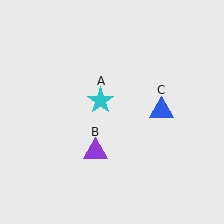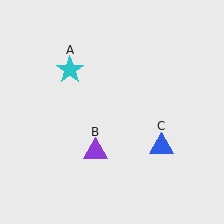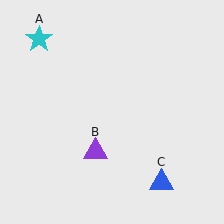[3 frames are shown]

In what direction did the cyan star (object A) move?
The cyan star (object A) moved up and to the left.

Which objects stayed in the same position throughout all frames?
Purple triangle (object B) remained stationary.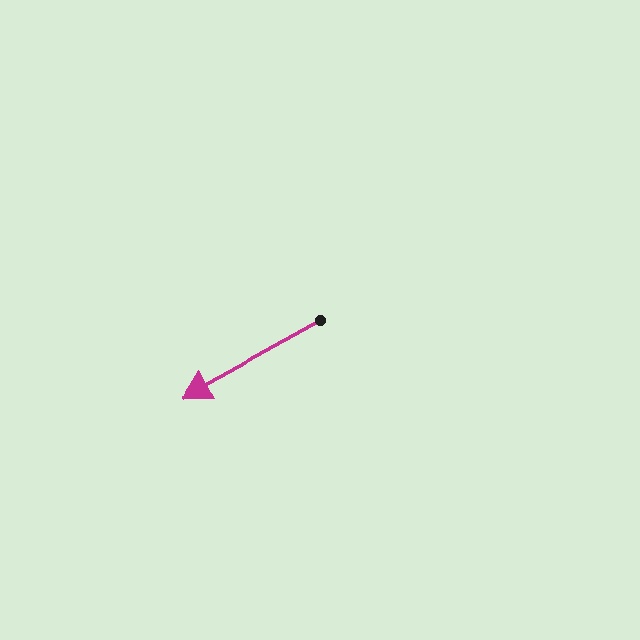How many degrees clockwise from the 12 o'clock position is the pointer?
Approximately 241 degrees.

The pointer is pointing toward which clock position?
Roughly 8 o'clock.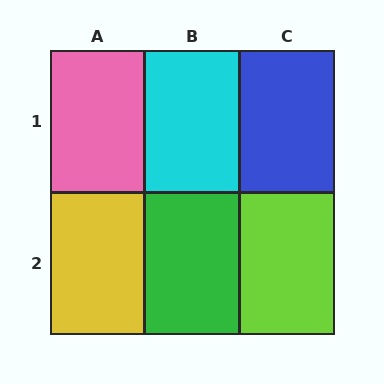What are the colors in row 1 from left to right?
Pink, cyan, blue.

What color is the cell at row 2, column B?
Green.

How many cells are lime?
1 cell is lime.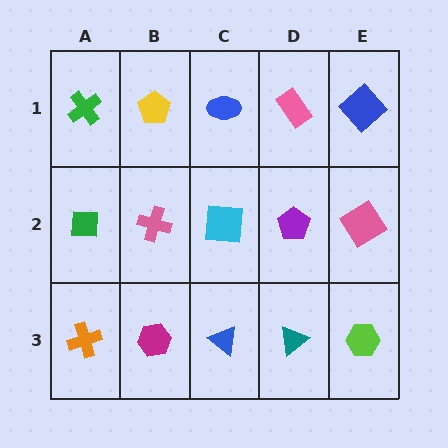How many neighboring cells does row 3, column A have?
2.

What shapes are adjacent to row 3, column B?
A pink cross (row 2, column B), an orange cross (row 3, column A), a blue triangle (row 3, column C).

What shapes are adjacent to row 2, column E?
A blue diamond (row 1, column E), a lime hexagon (row 3, column E), a purple pentagon (row 2, column D).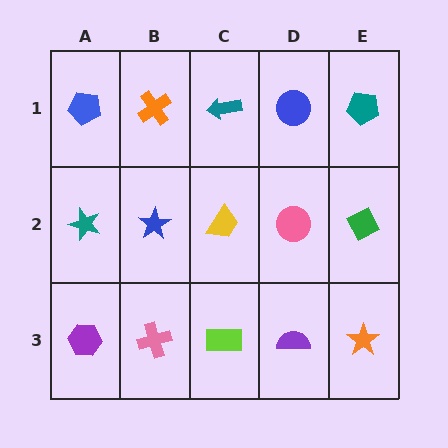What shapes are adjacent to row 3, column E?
A green diamond (row 2, column E), a purple semicircle (row 3, column D).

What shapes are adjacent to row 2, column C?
A teal arrow (row 1, column C), a lime rectangle (row 3, column C), a blue star (row 2, column B), a pink circle (row 2, column D).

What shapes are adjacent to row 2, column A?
A blue pentagon (row 1, column A), a purple hexagon (row 3, column A), a blue star (row 2, column B).